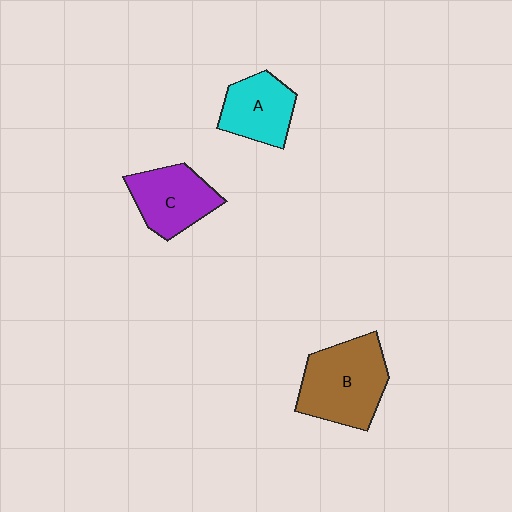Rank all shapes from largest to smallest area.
From largest to smallest: B (brown), C (purple), A (cyan).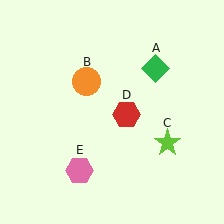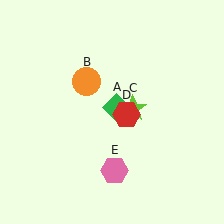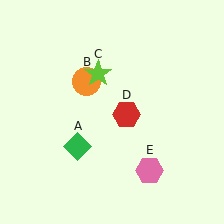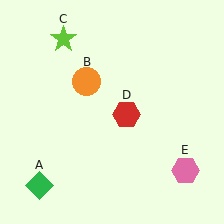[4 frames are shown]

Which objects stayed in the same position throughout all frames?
Orange circle (object B) and red hexagon (object D) remained stationary.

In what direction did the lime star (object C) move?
The lime star (object C) moved up and to the left.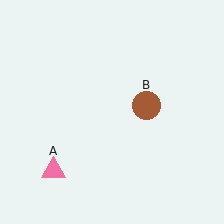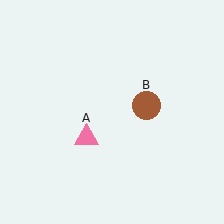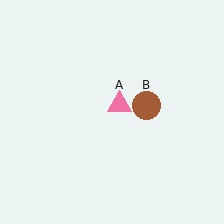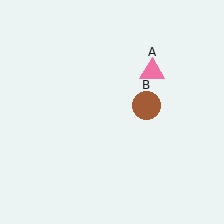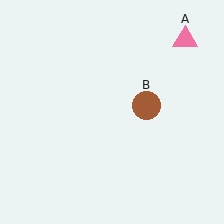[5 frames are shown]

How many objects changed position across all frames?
1 object changed position: pink triangle (object A).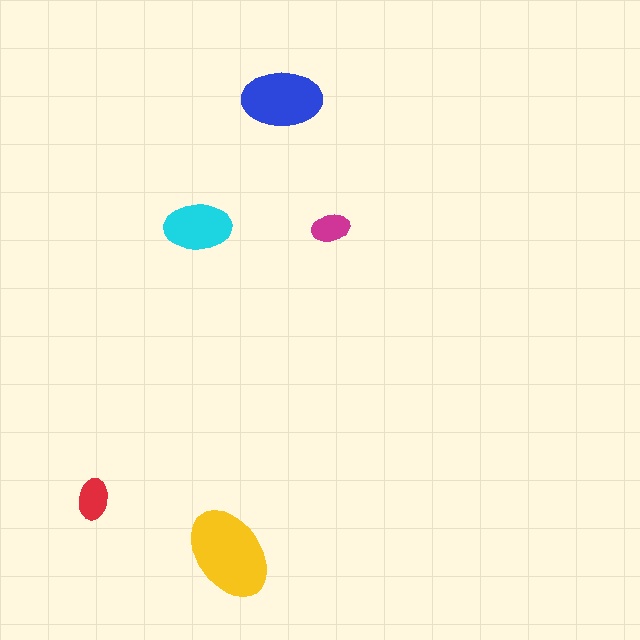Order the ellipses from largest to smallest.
the yellow one, the blue one, the cyan one, the red one, the magenta one.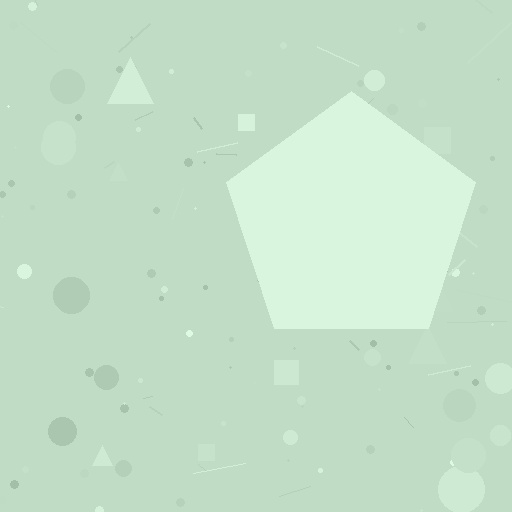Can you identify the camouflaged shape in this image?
The camouflaged shape is a pentagon.